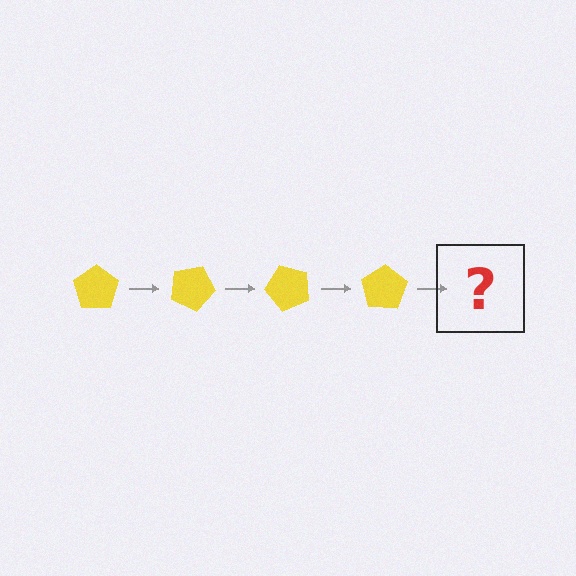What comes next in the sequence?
The next element should be a yellow pentagon rotated 100 degrees.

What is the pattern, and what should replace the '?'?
The pattern is that the pentagon rotates 25 degrees each step. The '?' should be a yellow pentagon rotated 100 degrees.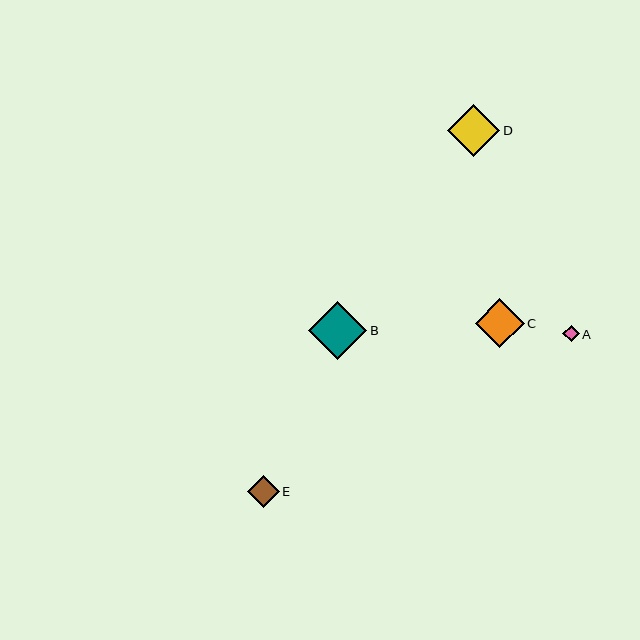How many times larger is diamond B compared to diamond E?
Diamond B is approximately 1.8 times the size of diamond E.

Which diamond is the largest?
Diamond B is the largest with a size of approximately 58 pixels.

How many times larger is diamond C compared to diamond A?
Diamond C is approximately 3.0 times the size of diamond A.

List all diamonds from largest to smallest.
From largest to smallest: B, D, C, E, A.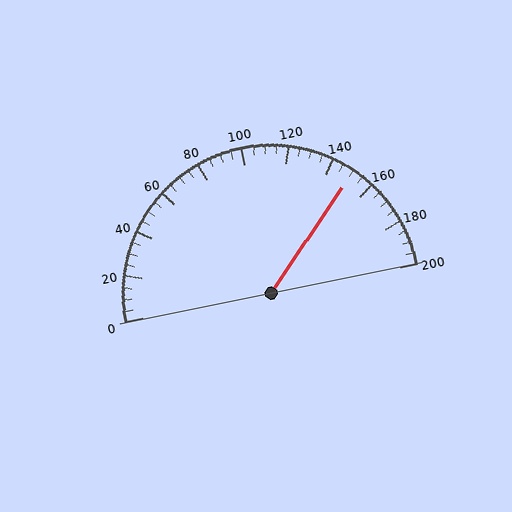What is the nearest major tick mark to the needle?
The nearest major tick mark is 160.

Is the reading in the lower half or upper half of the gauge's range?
The reading is in the upper half of the range (0 to 200).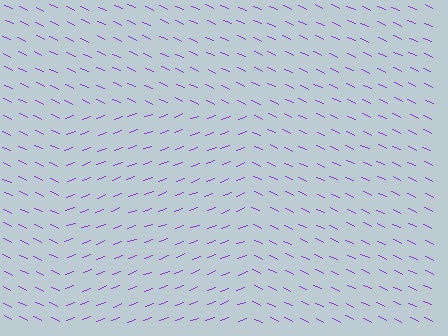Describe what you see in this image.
The image is filled with small purple line segments. A rectangle region in the image has lines oriented differently from the surrounding lines, creating a visible texture boundary.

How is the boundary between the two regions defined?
The boundary is defined purely by a change in line orientation (approximately 45 degrees difference). All lines are the same color and thickness.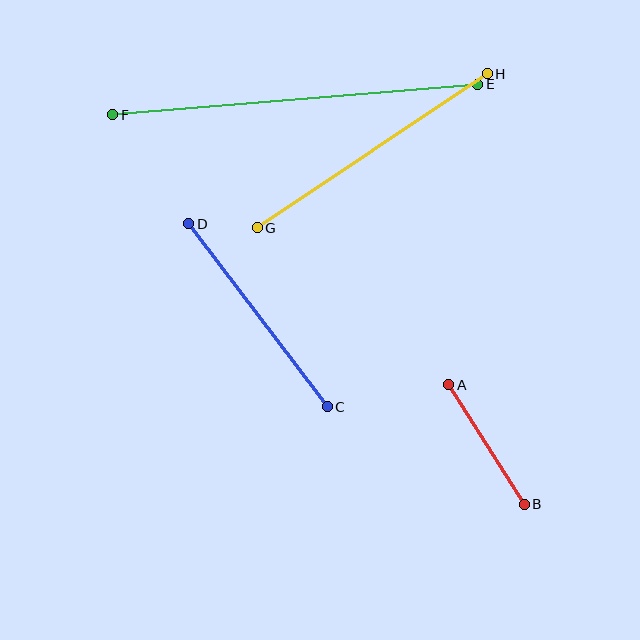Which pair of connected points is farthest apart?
Points E and F are farthest apart.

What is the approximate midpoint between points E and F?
The midpoint is at approximately (295, 99) pixels.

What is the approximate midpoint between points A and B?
The midpoint is at approximately (487, 445) pixels.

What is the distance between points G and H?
The distance is approximately 277 pixels.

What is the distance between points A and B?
The distance is approximately 141 pixels.